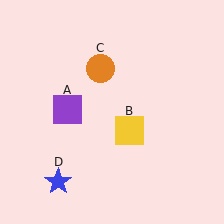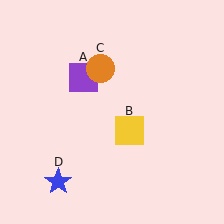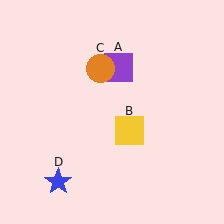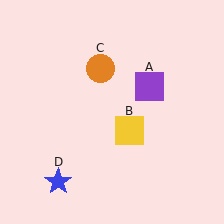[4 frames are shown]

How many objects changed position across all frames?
1 object changed position: purple square (object A).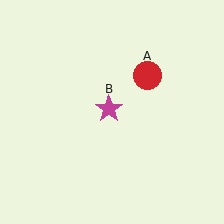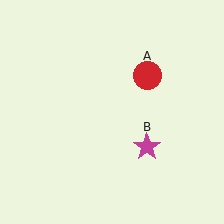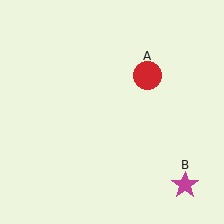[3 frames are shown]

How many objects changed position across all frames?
1 object changed position: magenta star (object B).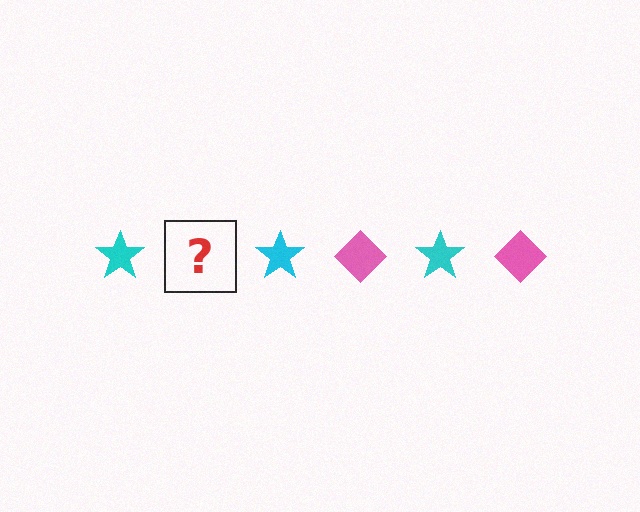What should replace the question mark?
The question mark should be replaced with a pink diamond.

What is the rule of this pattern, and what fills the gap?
The rule is that the pattern alternates between cyan star and pink diamond. The gap should be filled with a pink diamond.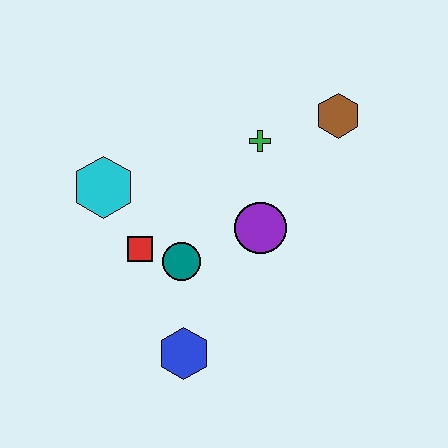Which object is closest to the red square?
The teal circle is closest to the red square.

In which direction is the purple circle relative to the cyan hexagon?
The purple circle is to the right of the cyan hexagon.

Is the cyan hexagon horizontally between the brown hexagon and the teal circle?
No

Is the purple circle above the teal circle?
Yes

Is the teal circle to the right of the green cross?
No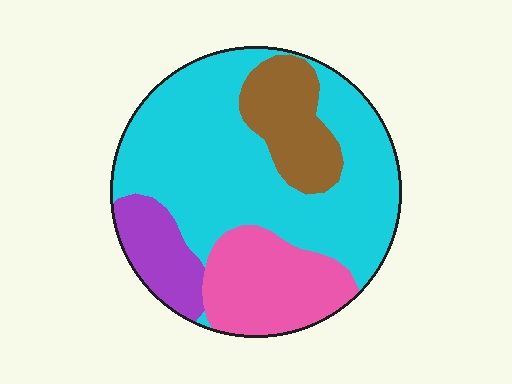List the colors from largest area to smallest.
From largest to smallest: cyan, pink, brown, purple.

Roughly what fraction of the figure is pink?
Pink takes up less than a quarter of the figure.